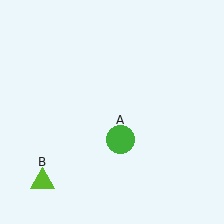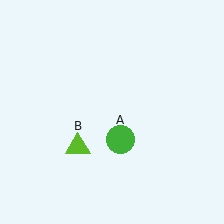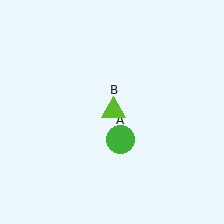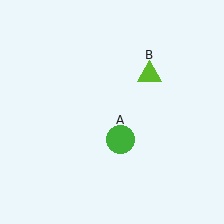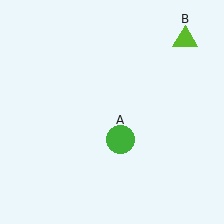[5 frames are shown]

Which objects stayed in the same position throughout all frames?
Green circle (object A) remained stationary.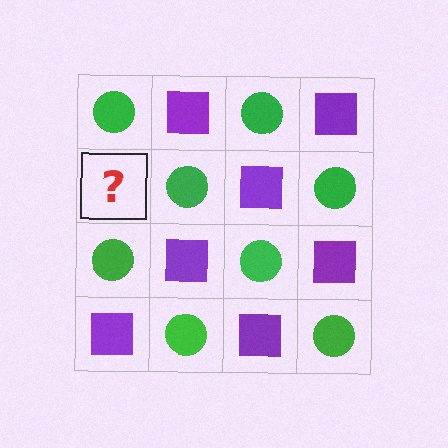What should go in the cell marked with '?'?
The missing cell should contain a purple square.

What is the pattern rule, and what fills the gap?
The rule is that it alternates green circle and purple square in a checkerboard pattern. The gap should be filled with a purple square.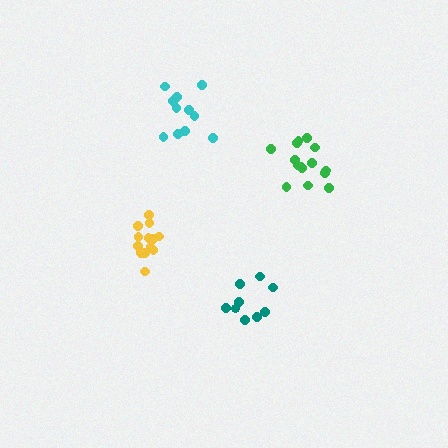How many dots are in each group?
Group 1: 9 dots, Group 2: 15 dots, Group 3: 13 dots, Group 4: 11 dots (48 total).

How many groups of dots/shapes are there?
There are 4 groups.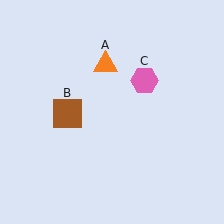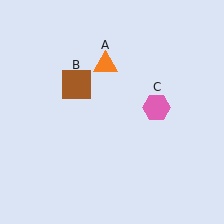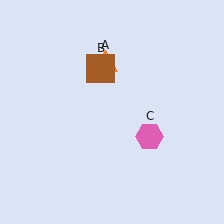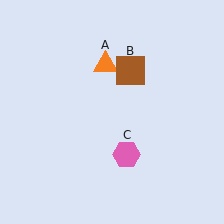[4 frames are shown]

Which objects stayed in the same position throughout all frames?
Orange triangle (object A) remained stationary.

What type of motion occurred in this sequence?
The brown square (object B), pink hexagon (object C) rotated clockwise around the center of the scene.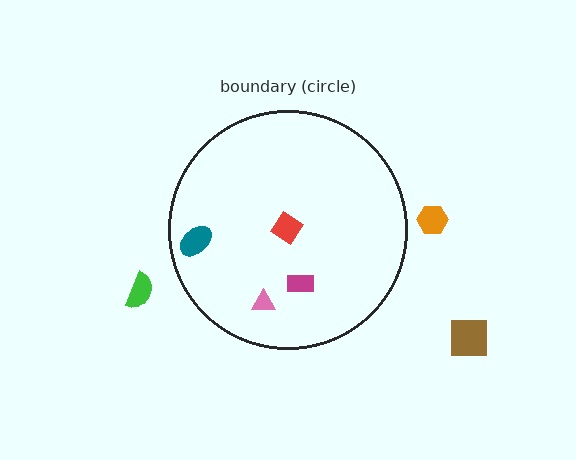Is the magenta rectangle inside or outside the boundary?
Inside.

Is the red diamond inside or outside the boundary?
Inside.